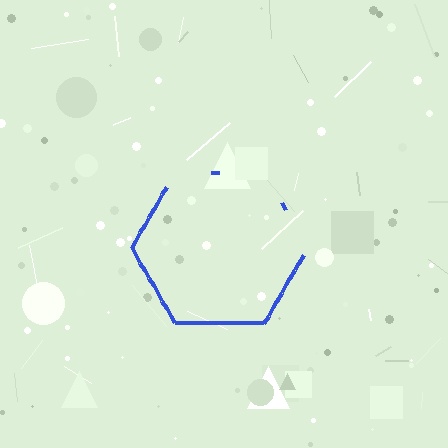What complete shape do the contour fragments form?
The contour fragments form a hexagon.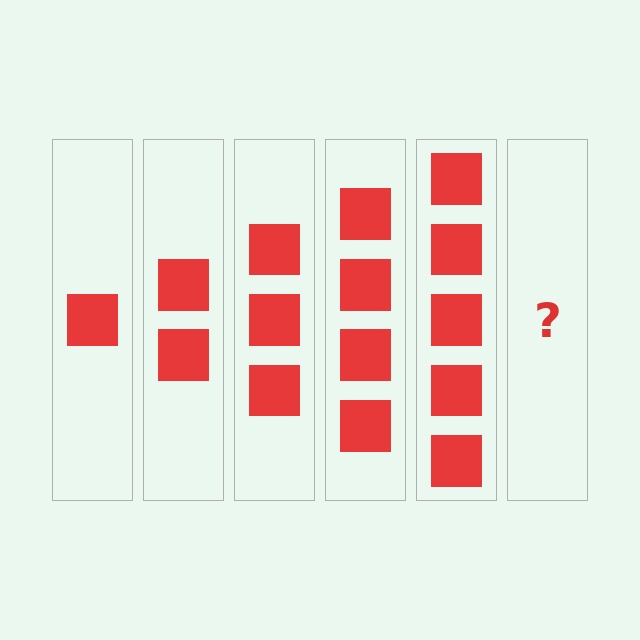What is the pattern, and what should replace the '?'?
The pattern is that each step adds one more square. The '?' should be 6 squares.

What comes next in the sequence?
The next element should be 6 squares.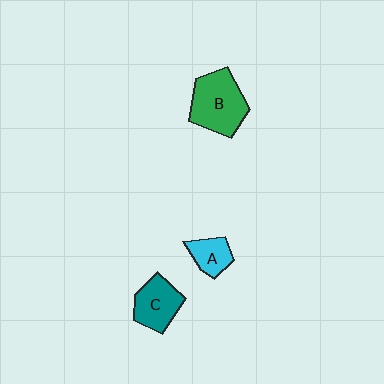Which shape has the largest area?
Shape B (green).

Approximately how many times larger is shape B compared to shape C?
Approximately 1.5 times.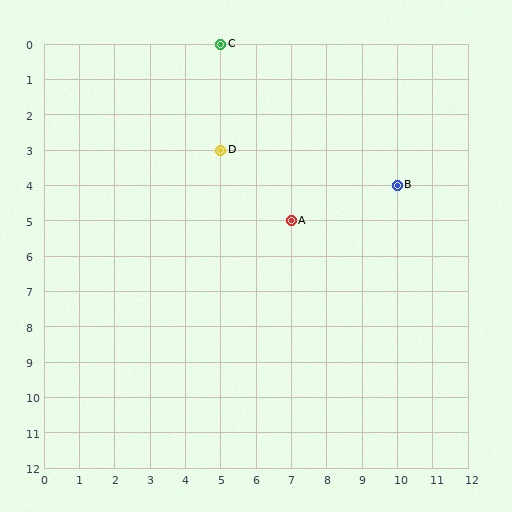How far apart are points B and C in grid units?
Points B and C are 5 columns and 4 rows apart (about 6.4 grid units diagonally).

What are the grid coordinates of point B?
Point B is at grid coordinates (10, 4).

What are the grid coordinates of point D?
Point D is at grid coordinates (5, 3).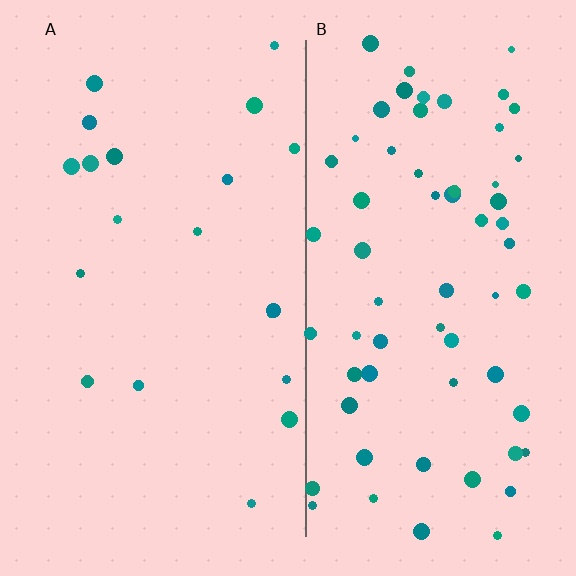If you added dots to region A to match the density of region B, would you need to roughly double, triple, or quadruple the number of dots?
Approximately triple.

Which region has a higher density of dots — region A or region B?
B (the right).